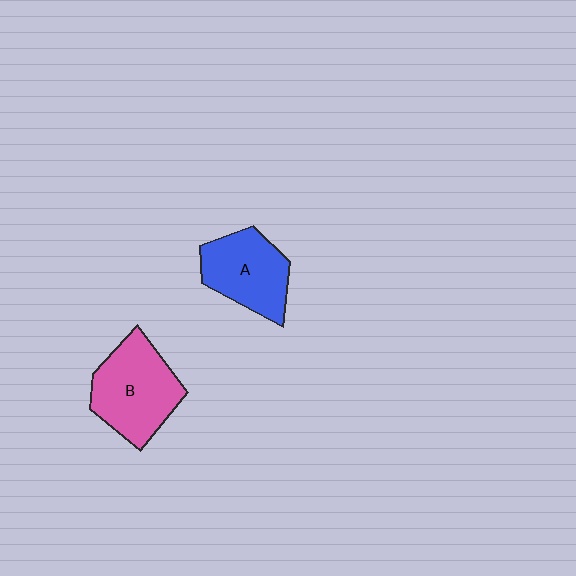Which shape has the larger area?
Shape B (pink).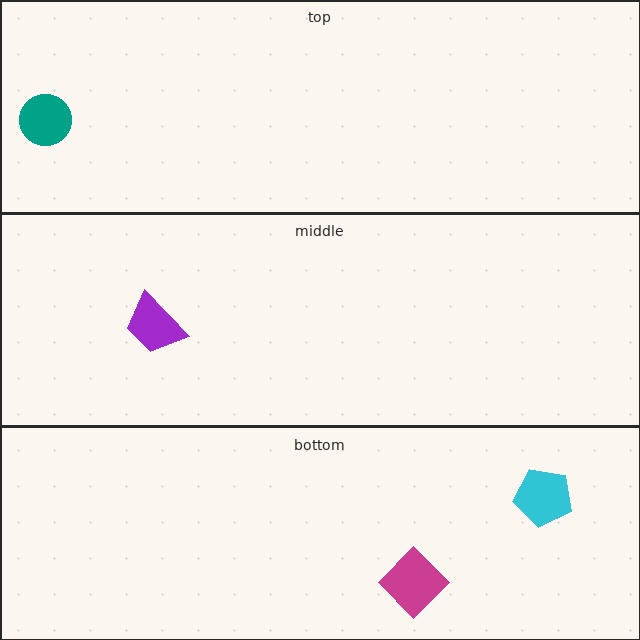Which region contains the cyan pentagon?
The bottom region.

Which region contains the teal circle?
The top region.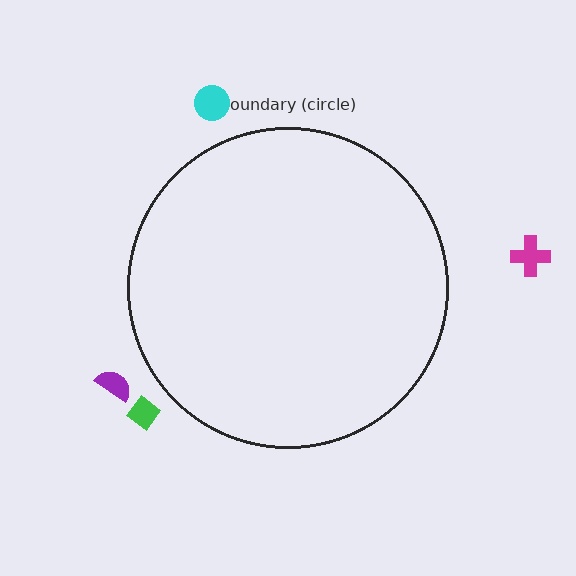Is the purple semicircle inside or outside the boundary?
Outside.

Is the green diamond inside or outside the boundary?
Outside.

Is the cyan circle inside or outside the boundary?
Outside.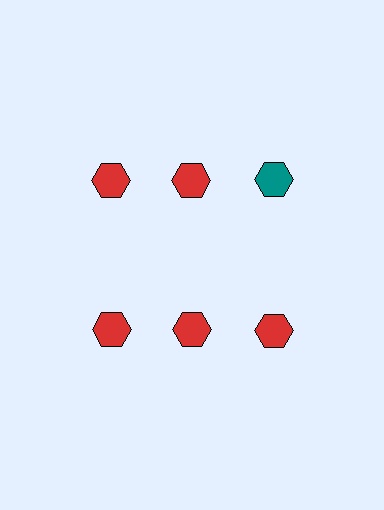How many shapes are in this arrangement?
There are 6 shapes arranged in a grid pattern.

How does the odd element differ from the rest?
It has a different color: teal instead of red.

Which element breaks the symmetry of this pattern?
The teal hexagon in the top row, center column breaks the symmetry. All other shapes are red hexagons.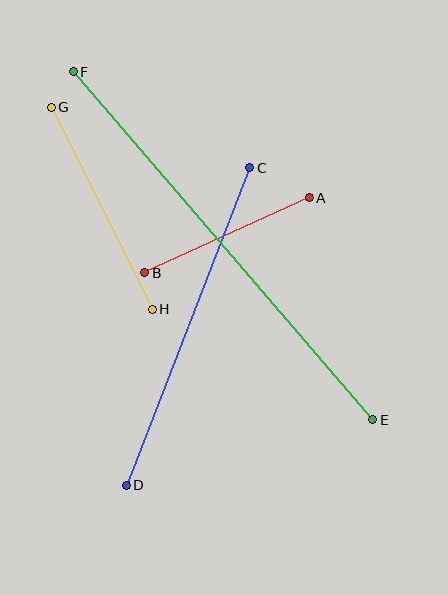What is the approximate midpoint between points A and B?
The midpoint is at approximately (227, 235) pixels.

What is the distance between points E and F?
The distance is approximately 459 pixels.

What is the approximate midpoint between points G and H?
The midpoint is at approximately (102, 208) pixels.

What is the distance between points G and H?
The distance is approximately 226 pixels.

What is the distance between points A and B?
The distance is approximately 181 pixels.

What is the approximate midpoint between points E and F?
The midpoint is at approximately (223, 246) pixels.